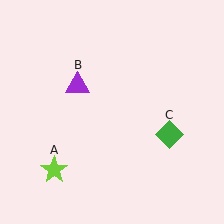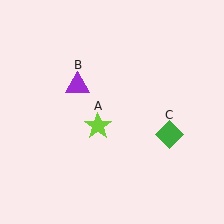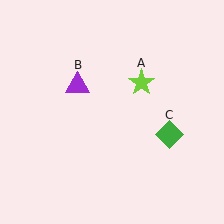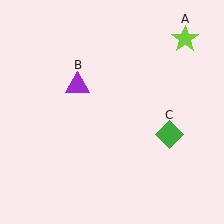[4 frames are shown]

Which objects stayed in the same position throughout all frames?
Purple triangle (object B) and green diamond (object C) remained stationary.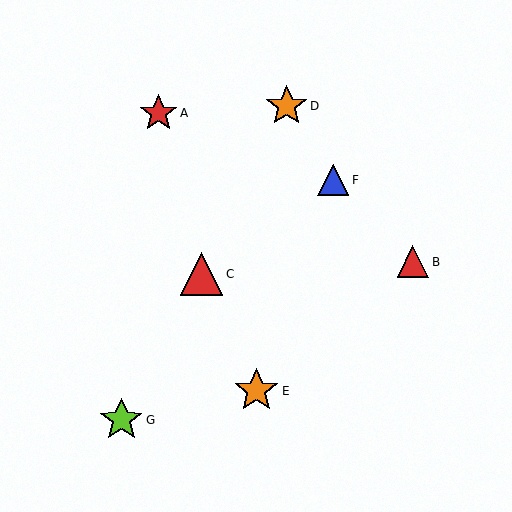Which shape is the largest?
The orange star (labeled E) is the largest.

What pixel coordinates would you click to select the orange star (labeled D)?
Click at (287, 106) to select the orange star D.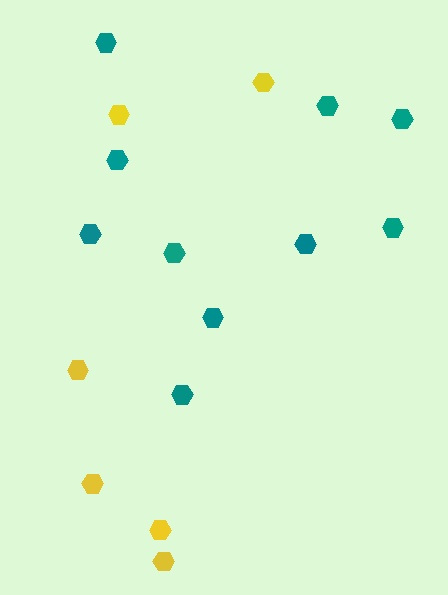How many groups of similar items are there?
There are 2 groups: one group of teal hexagons (10) and one group of yellow hexagons (6).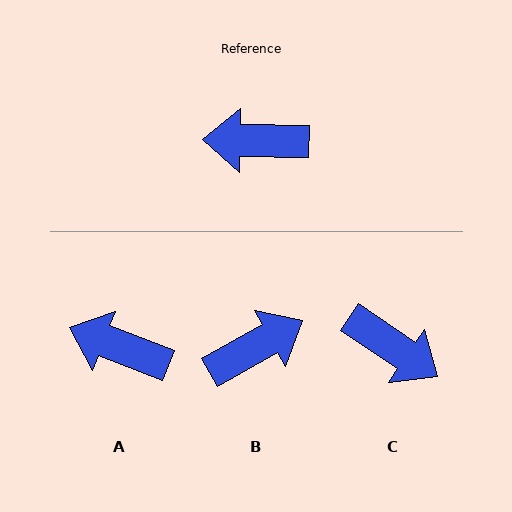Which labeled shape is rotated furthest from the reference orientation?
B, about 150 degrees away.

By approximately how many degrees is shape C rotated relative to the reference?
Approximately 147 degrees counter-clockwise.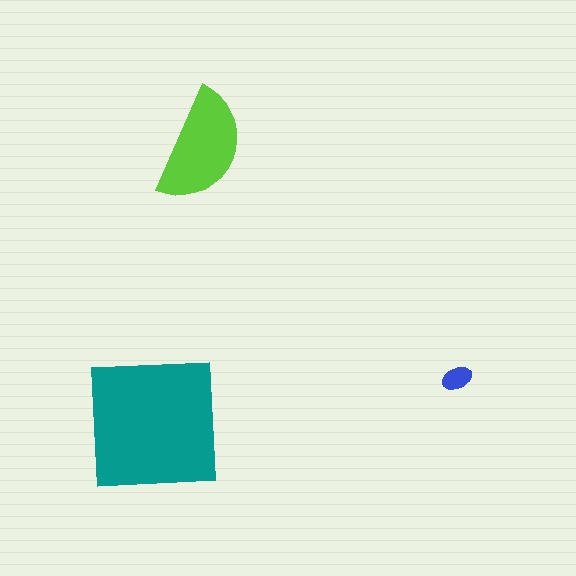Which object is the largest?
The teal square.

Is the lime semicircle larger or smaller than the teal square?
Smaller.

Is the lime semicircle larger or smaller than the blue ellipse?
Larger.